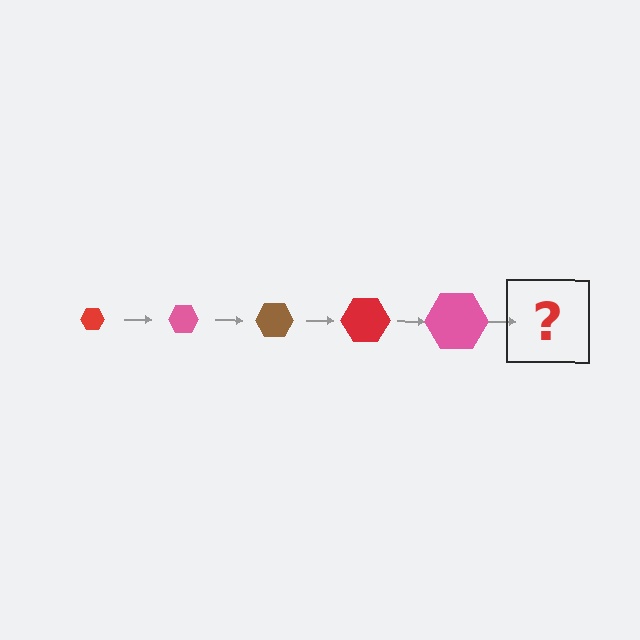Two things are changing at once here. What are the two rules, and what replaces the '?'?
The two rules are that the hexagon grows larger each step and the color cycles through red, pink, and brown. The '?' should be a brown hexagon, larger than the previous one.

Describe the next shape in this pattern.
It should be a brown hexagon, larger than the previous one.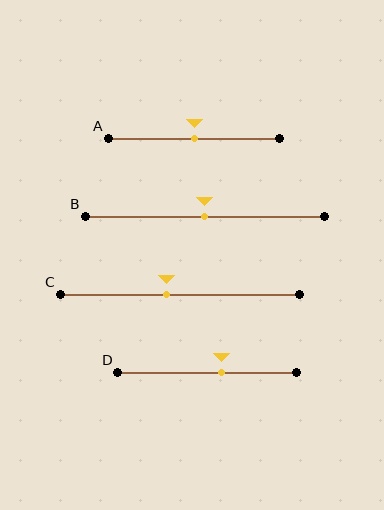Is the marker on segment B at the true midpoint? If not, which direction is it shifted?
Yes, the marker on segment B is at the true midpoint.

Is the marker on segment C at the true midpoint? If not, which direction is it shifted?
No, the marker on segment C is shifted to the left by about 6% of the segment length.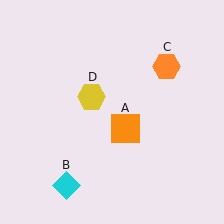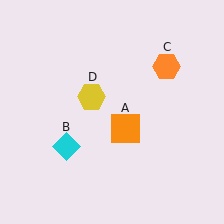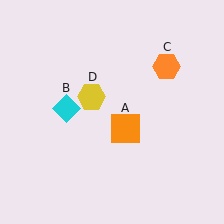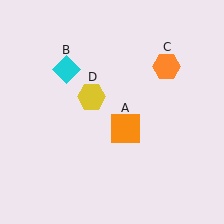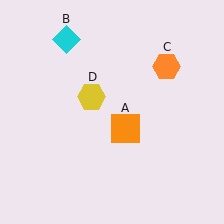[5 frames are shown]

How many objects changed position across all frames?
1 object changed position: cyan diamond (object B).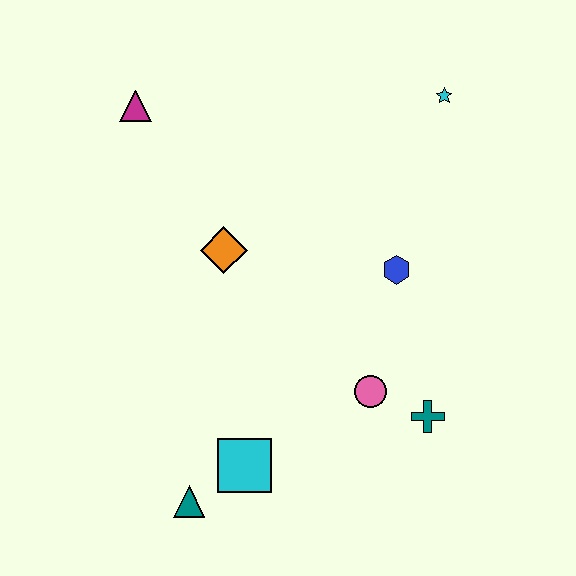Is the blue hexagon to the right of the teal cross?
No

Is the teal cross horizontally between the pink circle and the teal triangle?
No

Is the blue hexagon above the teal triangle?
Yes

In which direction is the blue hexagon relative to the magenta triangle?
The blue hexagon is to the right of the magenta triangle.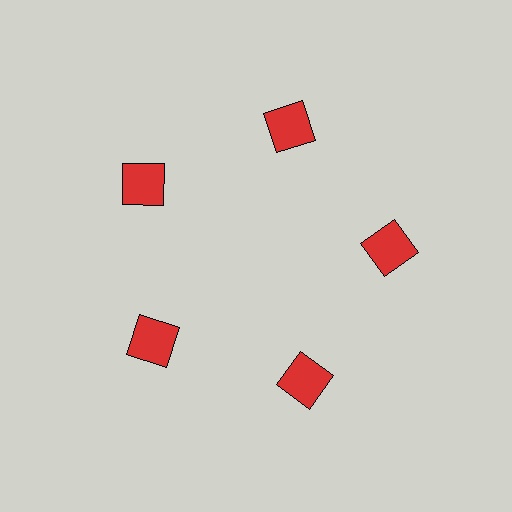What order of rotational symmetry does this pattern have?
This pattern has 5-fold rotational symmetry.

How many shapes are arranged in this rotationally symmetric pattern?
There are 5 shapes, arranged in 5 groups of 1.